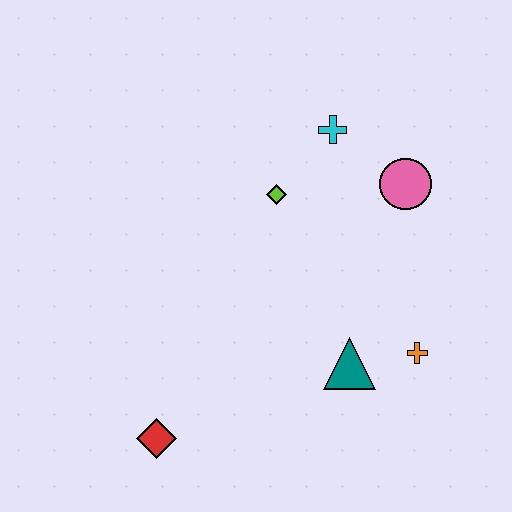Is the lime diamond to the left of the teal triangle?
Yes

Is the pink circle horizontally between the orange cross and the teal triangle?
Yes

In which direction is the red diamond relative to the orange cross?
The red diamond is to the left of the orange cross.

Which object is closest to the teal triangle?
The orange cross is closest to the teal triangle.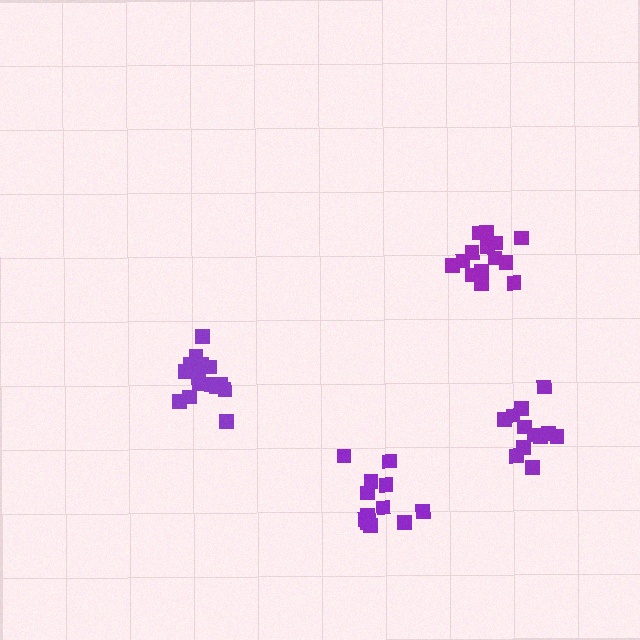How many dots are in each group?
Group 1: 14 dots, Group 2: 13 dots, Group 3: 12 dots, Group 4: 15 dots (54 total).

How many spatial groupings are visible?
There are 4 spatial groupings.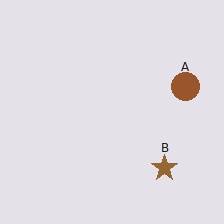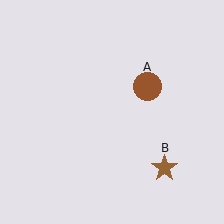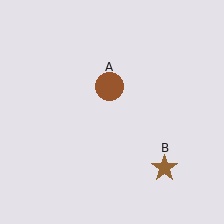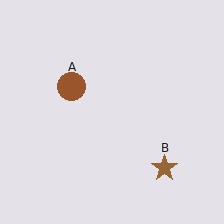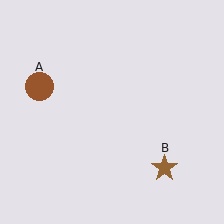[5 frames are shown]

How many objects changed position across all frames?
1 object changed position: brown circle (object A).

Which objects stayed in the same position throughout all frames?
Brown star (object B) remained stationary.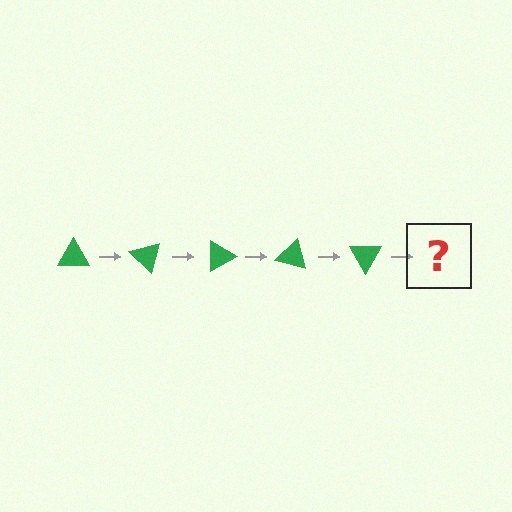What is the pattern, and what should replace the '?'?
The pattern is that the triangle rotates 45 degrees each step. The '?' should be a green triangle rotated 225 degrees.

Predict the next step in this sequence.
The next step is a green triangle rotated 225 degrees.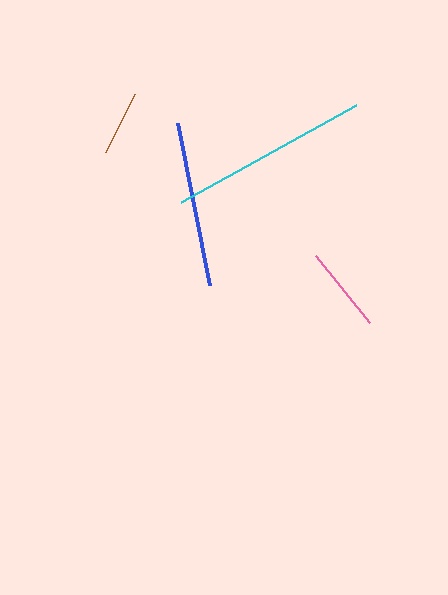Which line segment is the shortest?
The brown line is the shortest at approximately 65 pixels.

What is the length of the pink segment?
The pink segment is approximately 86 pixels long.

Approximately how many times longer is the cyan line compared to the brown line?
The cyan line is approximately 3.1 times the length of the brown line.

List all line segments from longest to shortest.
From longest to shortest: cyan, blue, pink, brown.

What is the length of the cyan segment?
The cyan segment is approximately 200 pixels long.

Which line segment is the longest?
The cyan line is the longest at approximately 200 pixels.